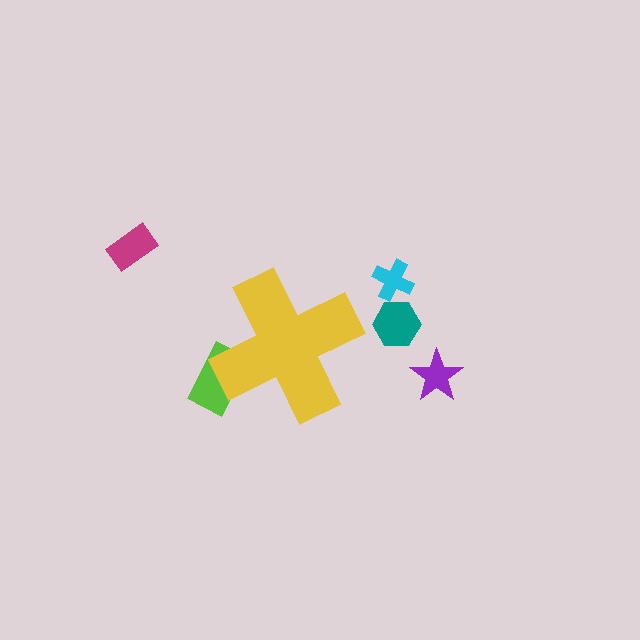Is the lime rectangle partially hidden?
Yes, the lime rectangle is partially hidden behind the yellow cross.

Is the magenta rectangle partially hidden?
No, the magenta rectangle is fully visible.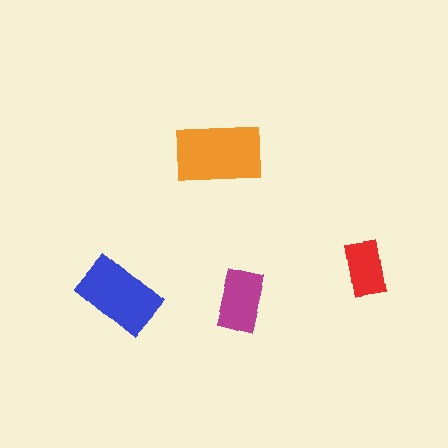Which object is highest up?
The orange rectangle is topmost.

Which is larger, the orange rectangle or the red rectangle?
The orange one.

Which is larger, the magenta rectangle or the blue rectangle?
The blue one.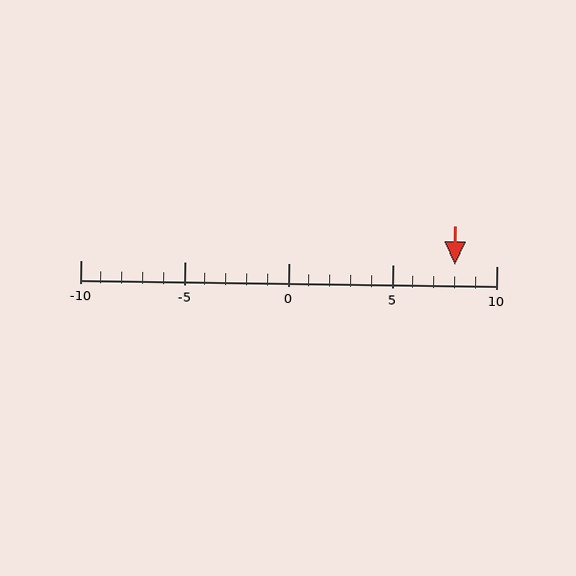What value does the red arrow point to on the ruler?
The red arrow points to approximately 8.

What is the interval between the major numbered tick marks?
The major tick marks are spaced 5 units apart.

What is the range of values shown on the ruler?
The ruler shows values from -10 to 10.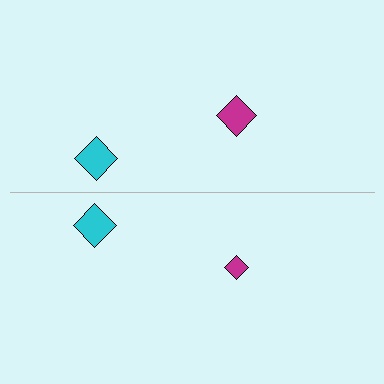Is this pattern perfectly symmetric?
No, the pattern is not perfectly symmetric. The magenta diamond on the bottom side has a different size than its mirror counterpart.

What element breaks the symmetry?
The magenta diamond on the bottom side has a different size than its mirror counterpart.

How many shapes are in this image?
There are 4 shapes in this image.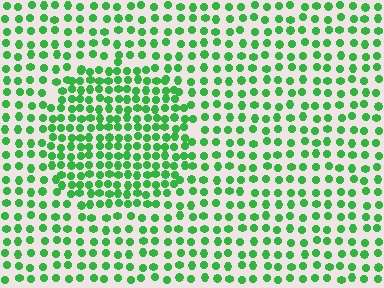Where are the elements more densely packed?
The elements are more densely packed inside the circle boundary.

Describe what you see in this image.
The image contains small green elements arranged at two different densities. A circle-shaped region is visible where the elements are more densely packed than the surrounding area.